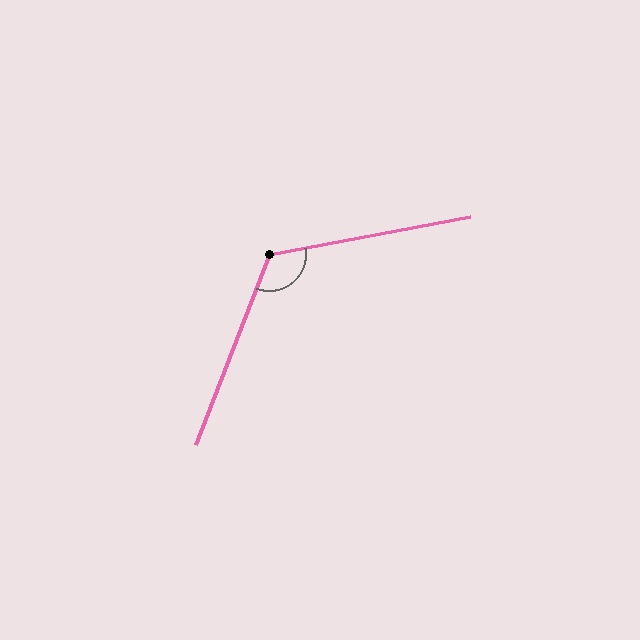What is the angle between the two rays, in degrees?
Approximately 122 degrees.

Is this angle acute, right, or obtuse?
It is obtuse.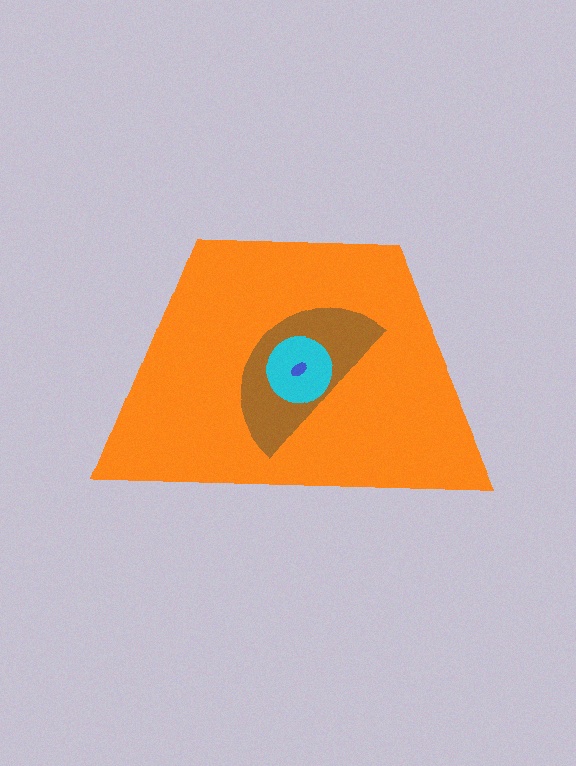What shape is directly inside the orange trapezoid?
The brown semicircle.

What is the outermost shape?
The orange trapezoid.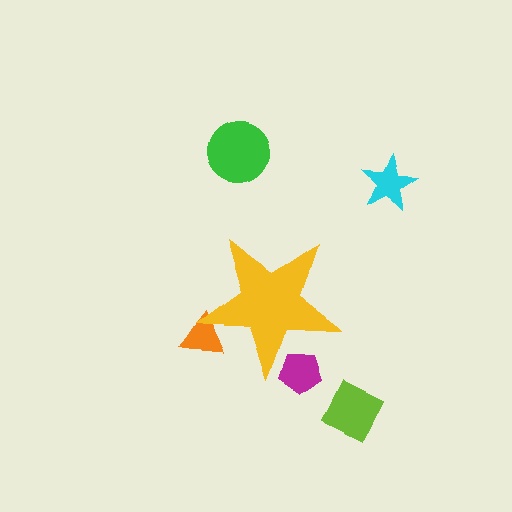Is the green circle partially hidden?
No, the green circle is fully visible.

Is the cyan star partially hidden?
No, the cyan star is fully visible.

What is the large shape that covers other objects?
A yellow star.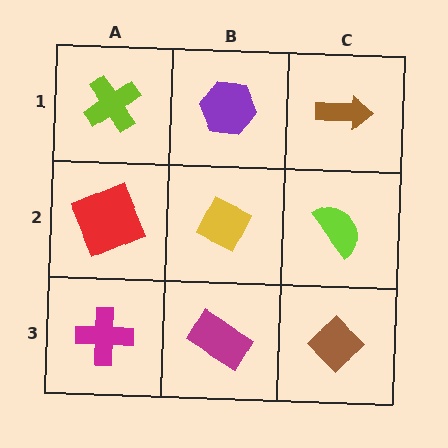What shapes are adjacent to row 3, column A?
A red square (row 2, column A), a magenta rectangle (row 3, column B).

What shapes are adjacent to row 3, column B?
A yellow diamond (row 2, column B), a magenta cross (row 3, column A), a brown diamond (row 3, column C).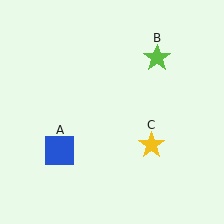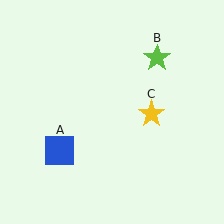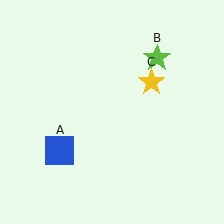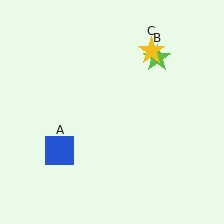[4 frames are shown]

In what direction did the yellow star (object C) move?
The yellow star (object C) moved up.